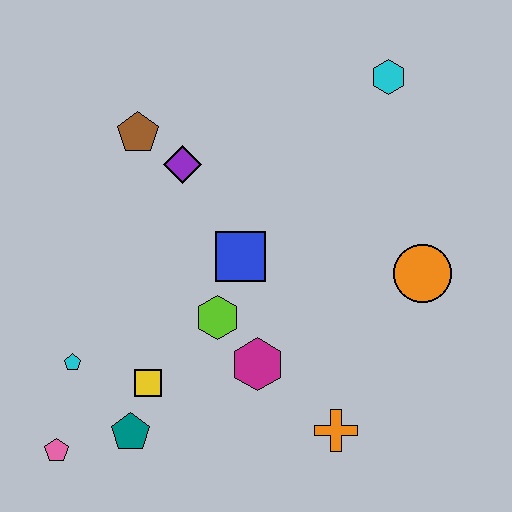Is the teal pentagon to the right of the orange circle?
No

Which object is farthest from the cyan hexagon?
The pink pentagon is farthest from the cyan hexagon.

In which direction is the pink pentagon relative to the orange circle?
The pink pentagon is to the left of the orange circle.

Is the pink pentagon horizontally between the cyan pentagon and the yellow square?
No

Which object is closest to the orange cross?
The magenta hexagon is closest to the orange cross.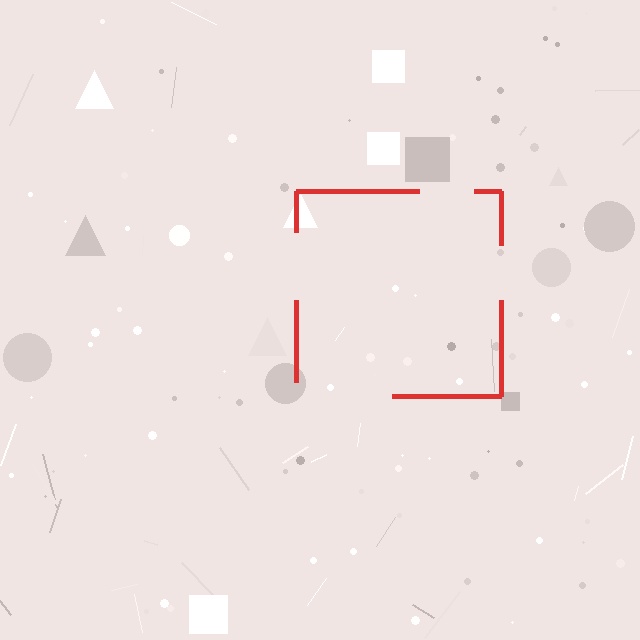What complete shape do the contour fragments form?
The contour fragments form a square.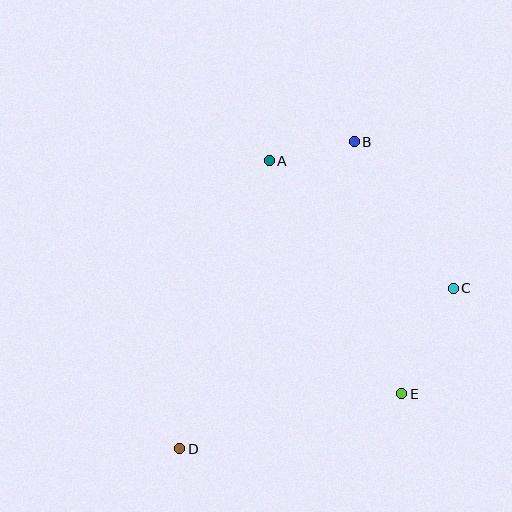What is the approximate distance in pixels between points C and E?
The distance between C and E is approximately 118 pixels.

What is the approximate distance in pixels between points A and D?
The distance between A and D is approximately 301 pixels.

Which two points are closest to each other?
Points A and B are closest to each other.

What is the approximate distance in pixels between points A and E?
The distance between A and E is approximately 268 pixels.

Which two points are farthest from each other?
Points B and D are farthest from each other.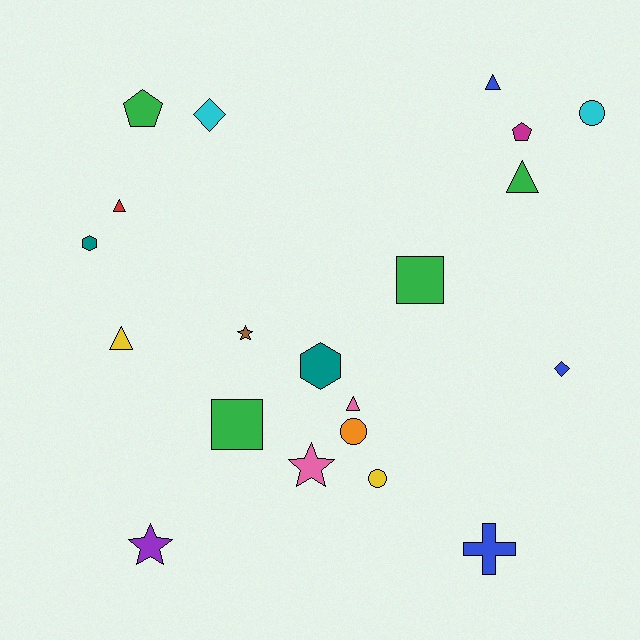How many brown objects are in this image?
There is 1 brown object.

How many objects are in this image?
There are 20 objects.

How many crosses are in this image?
There is 1 cross.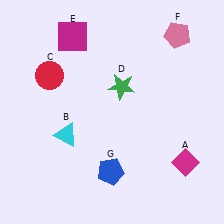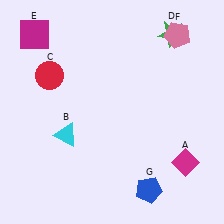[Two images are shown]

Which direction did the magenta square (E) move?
The magenta square (E) moved left.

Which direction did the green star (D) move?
The green star (D) moved up.